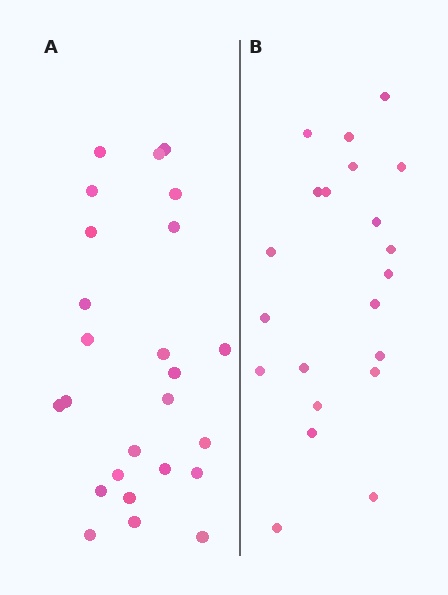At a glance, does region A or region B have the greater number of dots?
Region A (the left region) has more dots.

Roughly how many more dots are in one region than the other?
Region A has about 4 more dots than region B.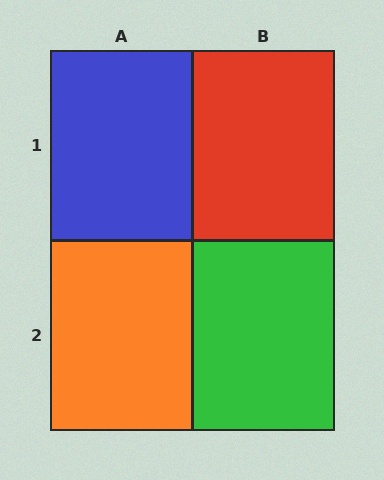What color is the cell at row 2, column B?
Green.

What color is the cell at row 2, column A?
Orange.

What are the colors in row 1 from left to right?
Blue, red.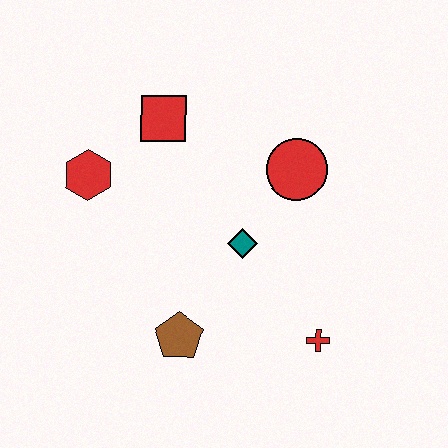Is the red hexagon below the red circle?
Yes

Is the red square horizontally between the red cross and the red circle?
No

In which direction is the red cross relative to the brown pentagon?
The red cross is to the right of the brown pentagon.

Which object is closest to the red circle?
The teal diamond is closest to the red circle.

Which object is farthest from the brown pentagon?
The red square is farthest from the brown pentagon.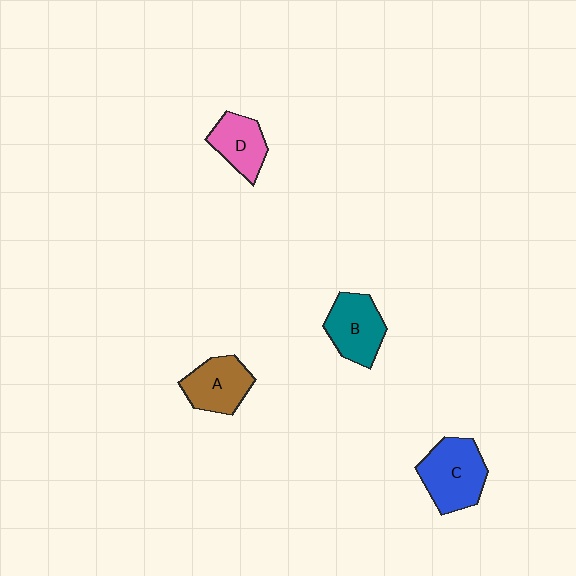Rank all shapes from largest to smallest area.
From largest to smallest: C (blue), B (teal), A (brown), D (pink).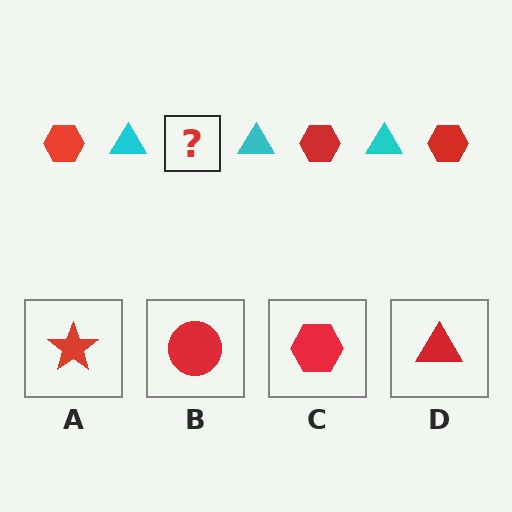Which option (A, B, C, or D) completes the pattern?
C.